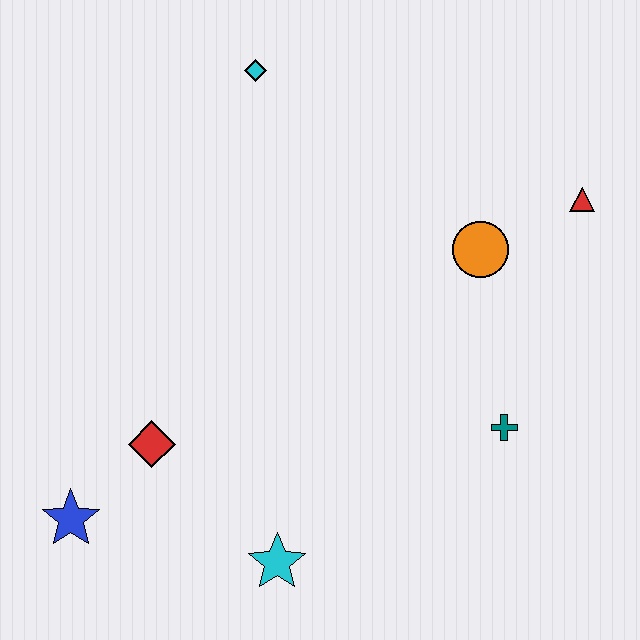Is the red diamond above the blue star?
Yes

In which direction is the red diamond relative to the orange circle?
The red diamond is to the left of the orange circle.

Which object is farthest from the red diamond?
The red triangle is farthest from the red diamond.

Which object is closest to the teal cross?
The orange circle is closest to the teal cross.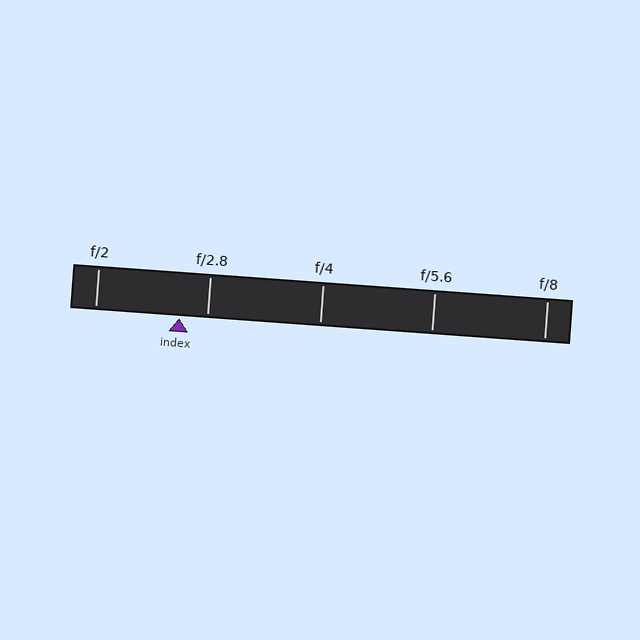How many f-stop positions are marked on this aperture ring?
There are 5 f-stop positions marked.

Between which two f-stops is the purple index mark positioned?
The index mark is between f/2 and f/2.8.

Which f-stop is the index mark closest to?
The index mark is closest to f/2.8.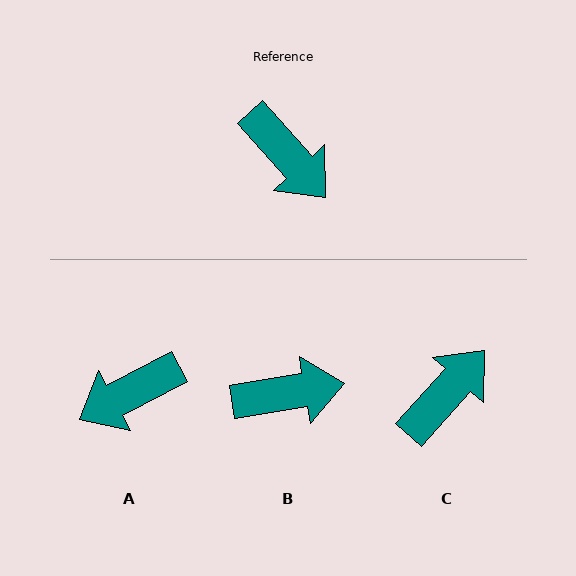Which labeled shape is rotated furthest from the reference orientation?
A, about 104 degrees away.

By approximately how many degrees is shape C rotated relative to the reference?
Approximately 96 degrees counter-clockwise.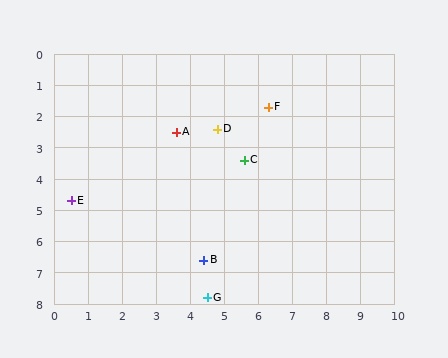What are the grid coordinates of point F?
Point F is at approximately (6.3, 1.7).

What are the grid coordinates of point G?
Point G is at approximately (4.5, 7.8).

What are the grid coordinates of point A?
Point A is at approximately (3.6, 2.5).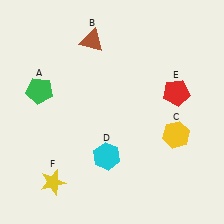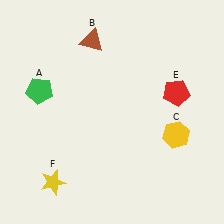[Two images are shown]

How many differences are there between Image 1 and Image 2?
There is 1 difference between the two images.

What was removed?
The cyan hexagon (D) was removed in Image 2.